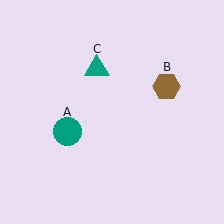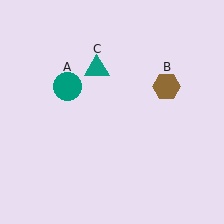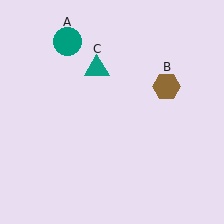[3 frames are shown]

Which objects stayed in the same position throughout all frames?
Brown hexagon (object B) and teal triangle (object C) remained stationary.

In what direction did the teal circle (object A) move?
The teal circle (object A) moved up.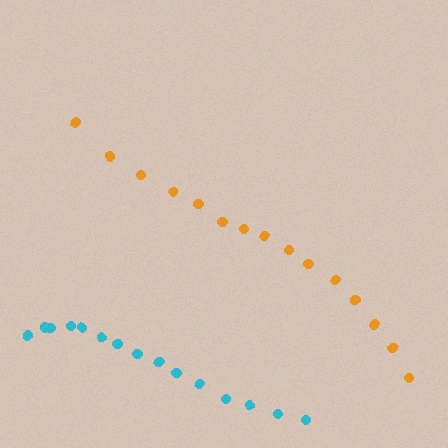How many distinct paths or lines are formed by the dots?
There are 2 distinct paths.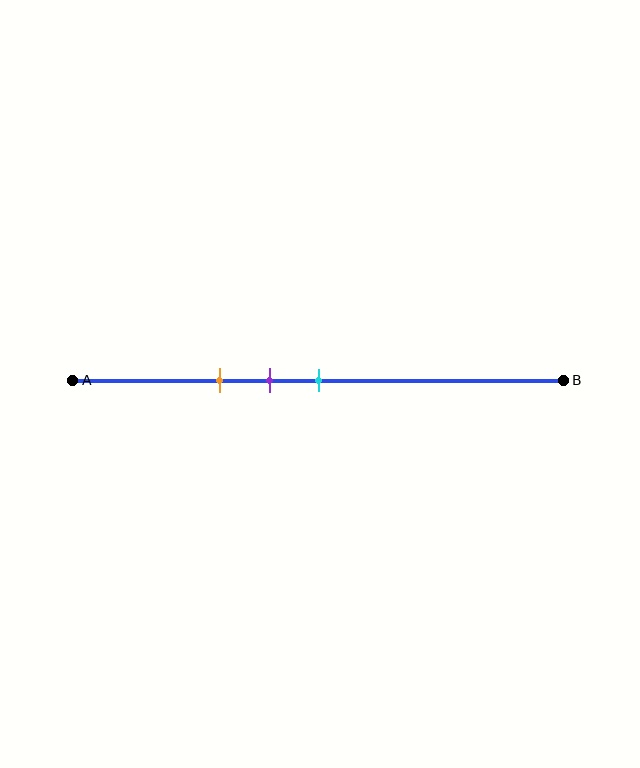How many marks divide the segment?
There are 3 marks dividing the segment.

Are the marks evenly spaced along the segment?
Yes, the marks are approximately evenly spaced.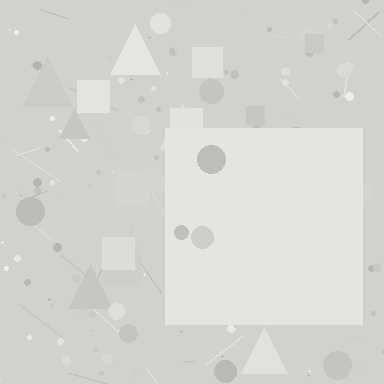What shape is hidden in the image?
A square is hidden in the image.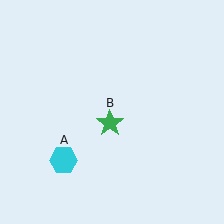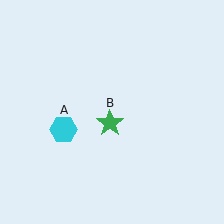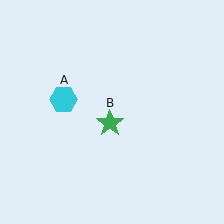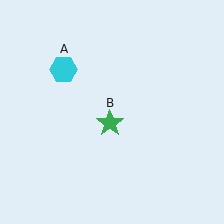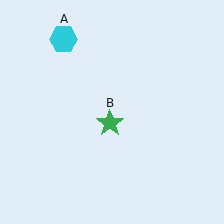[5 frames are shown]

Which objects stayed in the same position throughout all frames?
Green star (object B) remained stationary.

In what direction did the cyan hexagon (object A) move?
The cyan hexagon (object A) moved up.